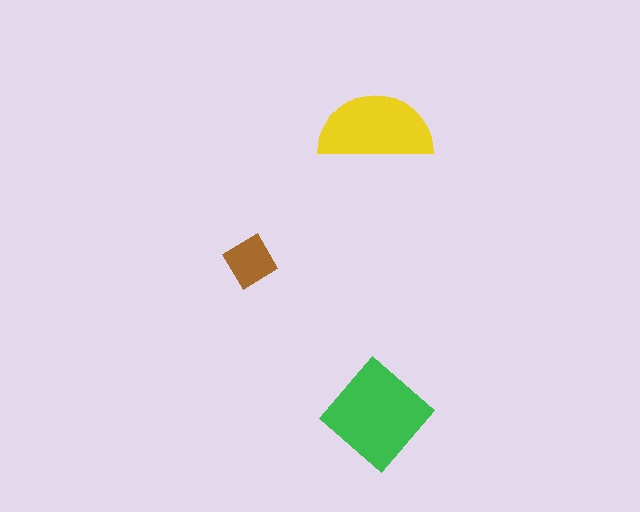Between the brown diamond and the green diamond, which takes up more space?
The green diamond.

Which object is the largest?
The green diamond.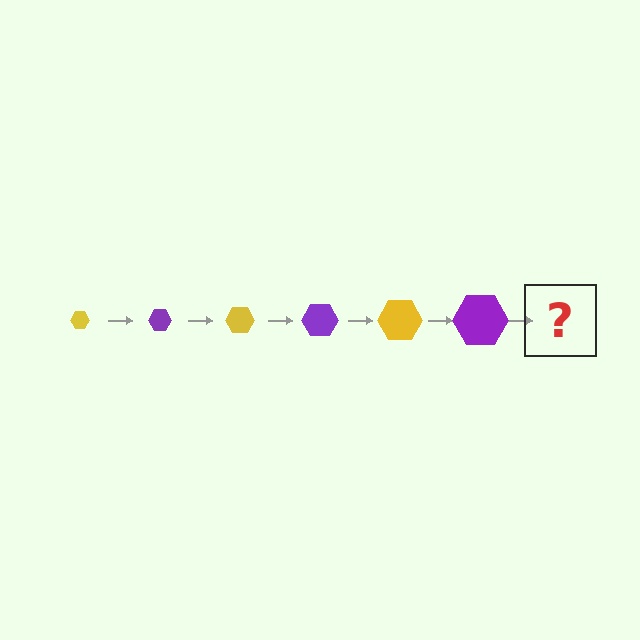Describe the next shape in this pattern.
It should be a yellow hexagon, larger than the previous one.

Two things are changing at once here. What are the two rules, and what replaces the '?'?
The two rules are that the hexagon grows larger each step and the color cycles through yellow and purple. The '?' should be a yellow hexagon, larger than the previous one.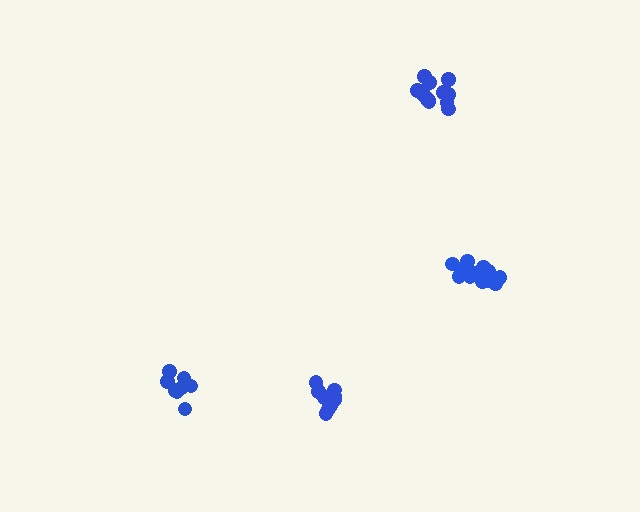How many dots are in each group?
Group 1: 13 dots, Group 2: 10 dots, Group 3: 13 dots, Group 4: 9 dots (45 total).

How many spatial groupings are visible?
There are 4 spatial groupings.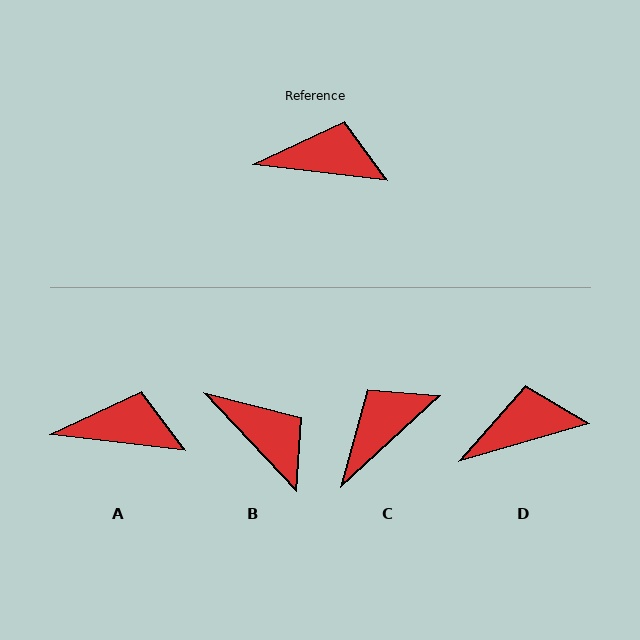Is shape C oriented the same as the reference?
No, it is off by about 49 degrees.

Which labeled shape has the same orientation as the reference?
A.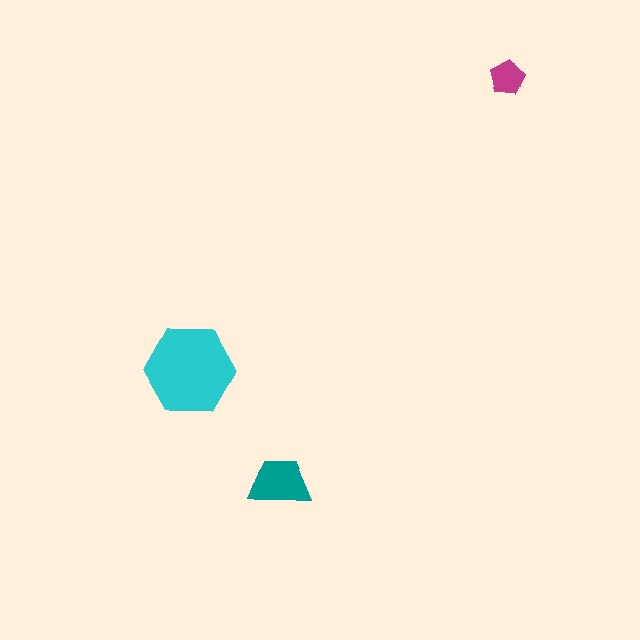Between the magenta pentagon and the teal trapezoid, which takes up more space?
The teal trapezoid.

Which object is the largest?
The cyan hexagon.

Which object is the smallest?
The magenta pentagon.